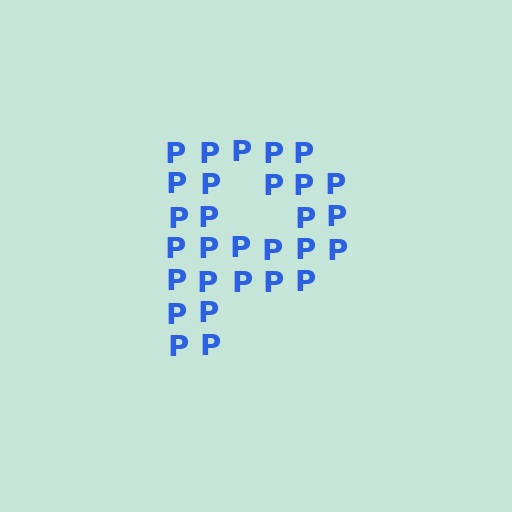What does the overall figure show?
The overall figure shows the letter P.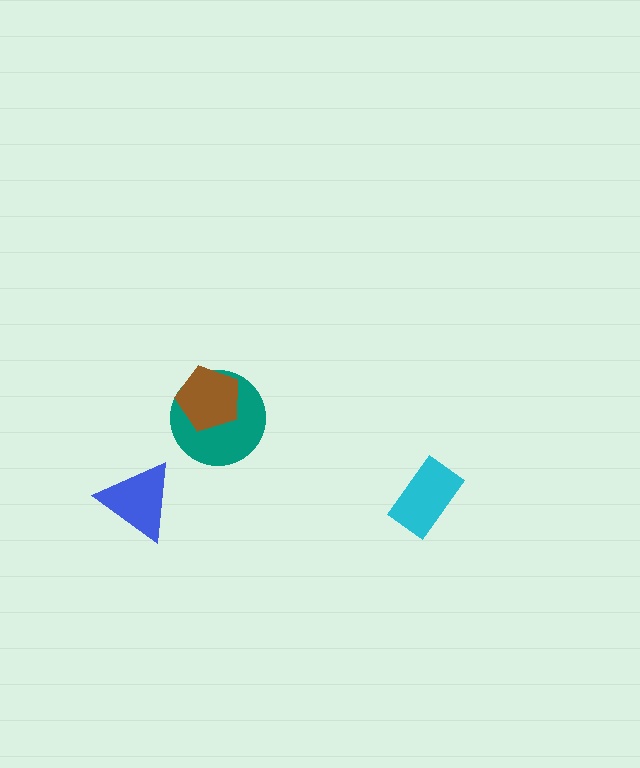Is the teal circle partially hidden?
Yes, it is partially covered by another shape.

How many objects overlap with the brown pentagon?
1 object overlaps with the brown pentagon.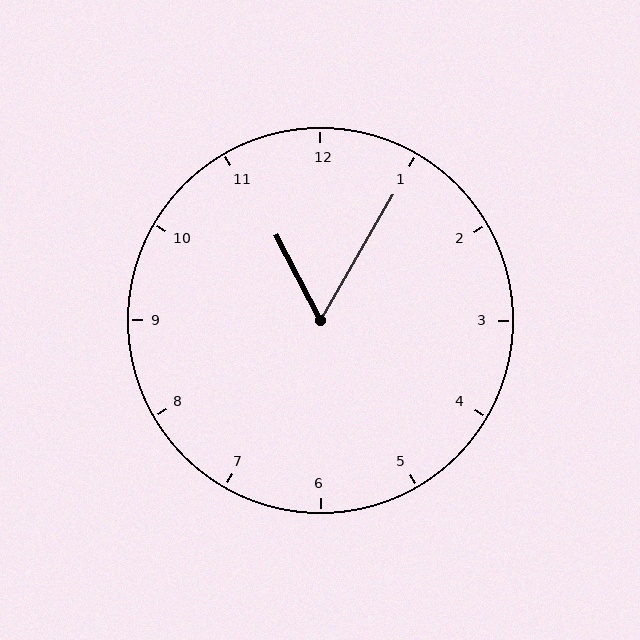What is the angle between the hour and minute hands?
Approximately 58 degrees.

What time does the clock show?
11:05.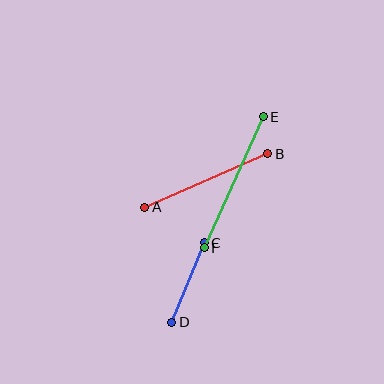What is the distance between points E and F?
The distance is approximately 144 pixels.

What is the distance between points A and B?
The distance is approximately 134 pixels.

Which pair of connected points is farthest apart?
Points E and F are farthest apart.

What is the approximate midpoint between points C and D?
The midpoint is at approximately (188, 282) pixels.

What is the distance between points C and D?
The distance is approximately 86 pixels.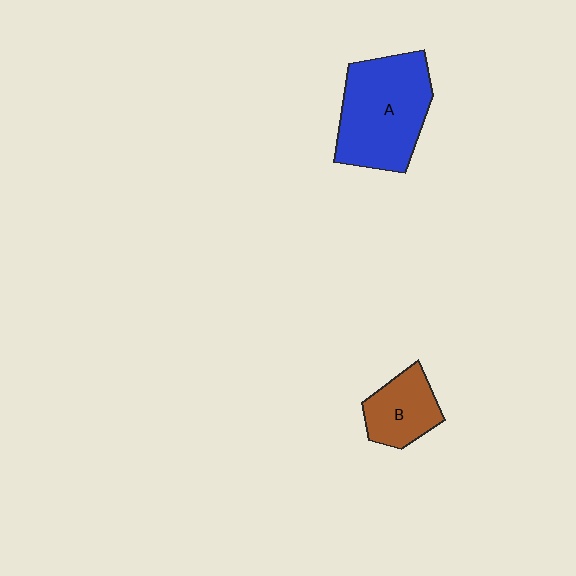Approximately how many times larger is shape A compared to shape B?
Approximately 2.1 times.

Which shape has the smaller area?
Shape B (brown).